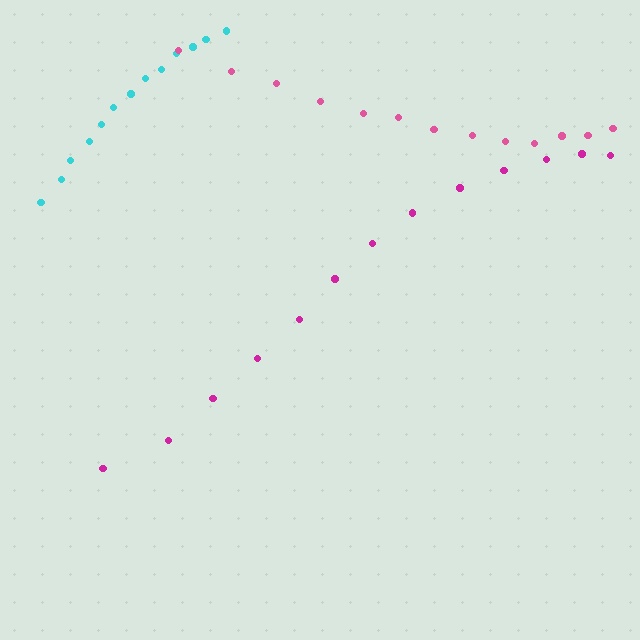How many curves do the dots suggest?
There are 3 distinct paths.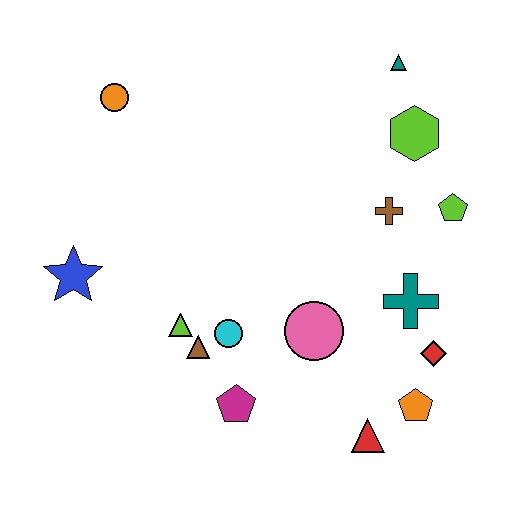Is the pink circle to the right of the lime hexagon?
No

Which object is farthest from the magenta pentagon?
The teal triangle is farthest from the magenta pentagon.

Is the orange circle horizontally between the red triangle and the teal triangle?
No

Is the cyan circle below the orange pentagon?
No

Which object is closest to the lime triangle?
The brown triangle is closest to the lime triangle.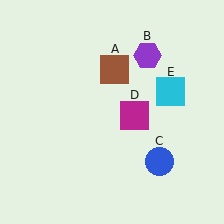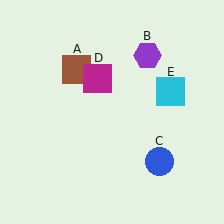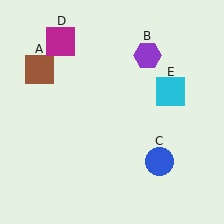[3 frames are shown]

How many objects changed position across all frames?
2 objects changed position: brown square (object A), magenta square (object D).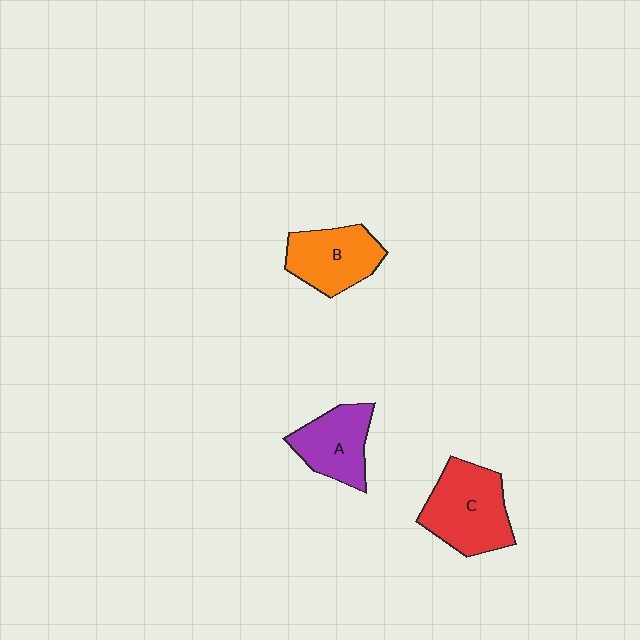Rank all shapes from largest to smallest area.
From largest to smallest: C (red), B (orange), A (purple).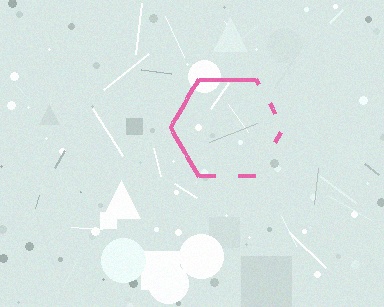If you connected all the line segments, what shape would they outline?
They would outline a hexagon.